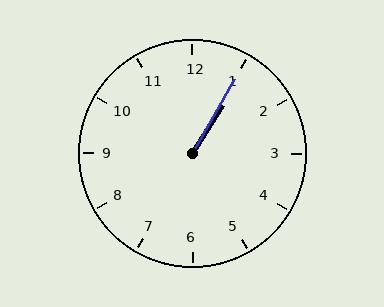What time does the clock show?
1:05.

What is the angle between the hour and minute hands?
Approximately 2 degrees.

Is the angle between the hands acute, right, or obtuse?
It is acute.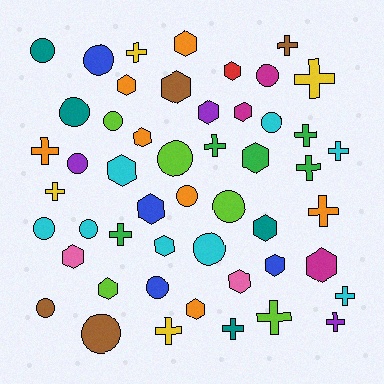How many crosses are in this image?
There are 16 crosses.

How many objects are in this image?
There are 50 objects.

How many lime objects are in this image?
There are 5 lime objects.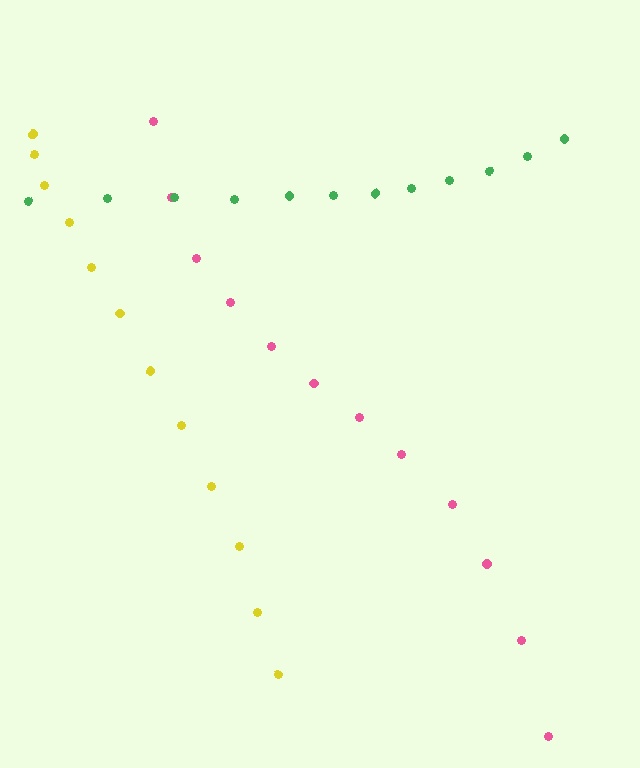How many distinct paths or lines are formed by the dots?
There are 3 distinct paths.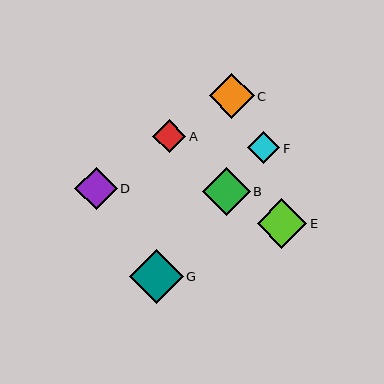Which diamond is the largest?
Diamond G is the largest with a size of approximately 54 pixels.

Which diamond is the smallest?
Diamond F is the smallest with a size of approximately 32 pixels.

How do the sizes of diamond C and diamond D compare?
Diamond C and diamond D are approximately the same size.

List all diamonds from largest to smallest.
From largest to smallest: G, E, B, C, D, A, F.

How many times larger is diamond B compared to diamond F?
Diamond B is approximately 1.5 times the size of diamond F.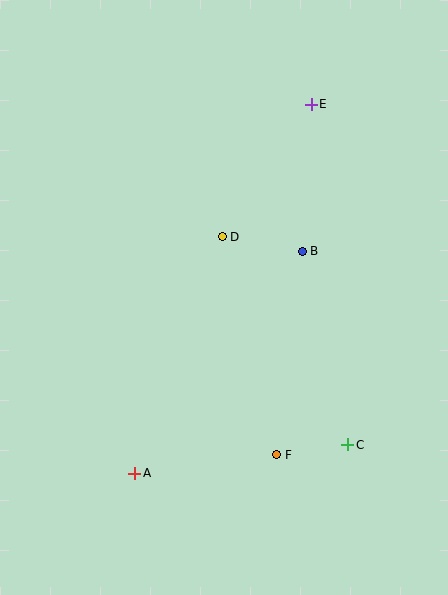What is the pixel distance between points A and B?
The distance between A and B is 278 pixels.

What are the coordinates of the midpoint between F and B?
The midpoint between F and B is at (290, 353).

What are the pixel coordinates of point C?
Point C is at (348, 445).